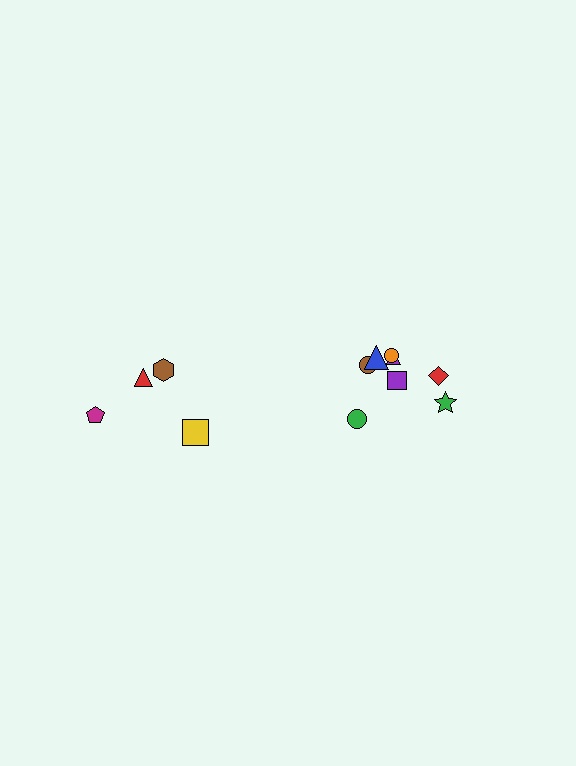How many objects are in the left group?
There are 4 objects.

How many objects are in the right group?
There are 8 objects.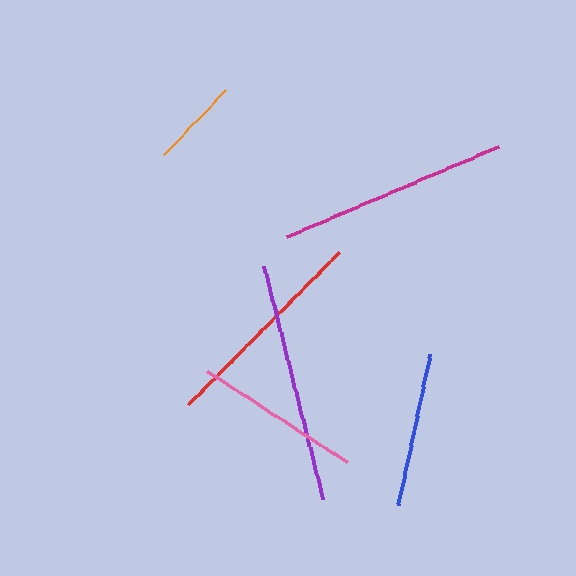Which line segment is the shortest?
The orange line is the shortest at approximately 90 pixels.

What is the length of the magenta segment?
The magenta segment is approximately 230 pixels long.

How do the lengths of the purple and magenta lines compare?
The purple and magenta lines are approximately the same length.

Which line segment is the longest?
The purple line is the longest at approximately 241 pixels.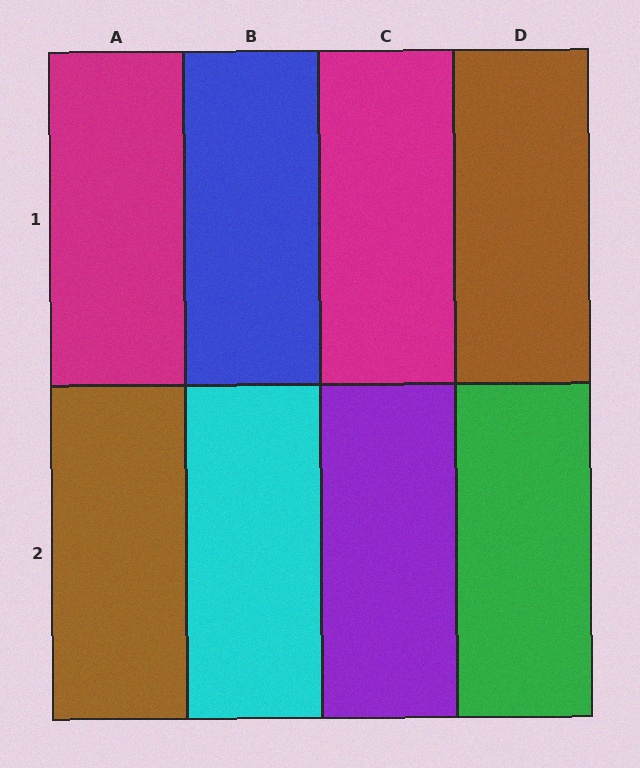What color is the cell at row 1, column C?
Magenta.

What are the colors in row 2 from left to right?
Brown, cyan, purple, green.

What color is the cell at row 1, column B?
Blue.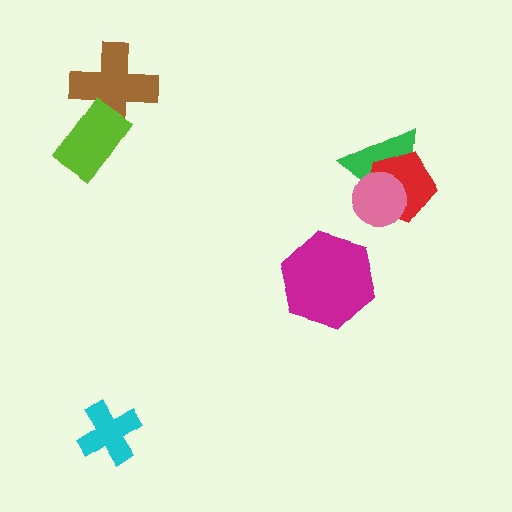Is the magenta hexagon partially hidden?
No, no other shape covers it.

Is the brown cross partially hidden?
Yes, it is partially covered by another shape.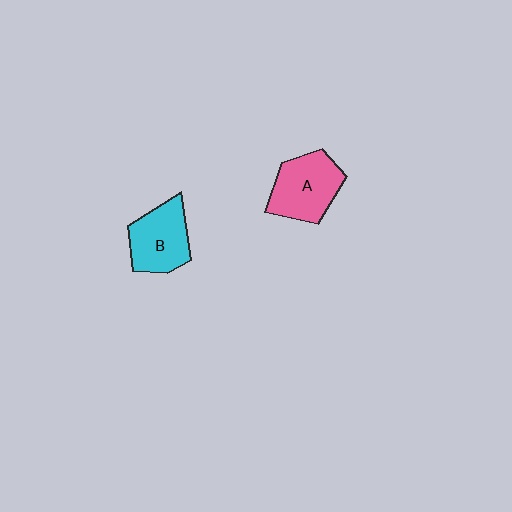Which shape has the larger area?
Shape A (pink).